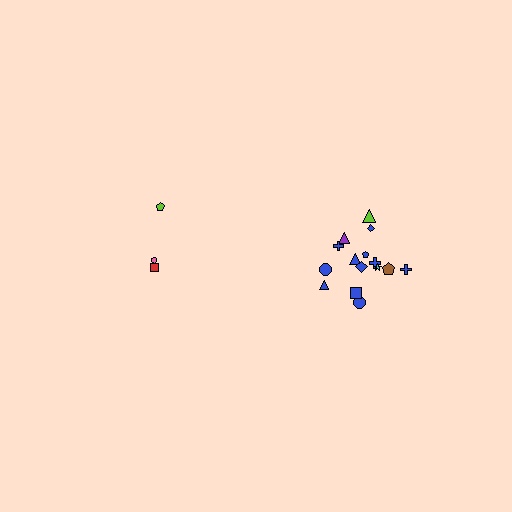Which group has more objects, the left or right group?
The right group.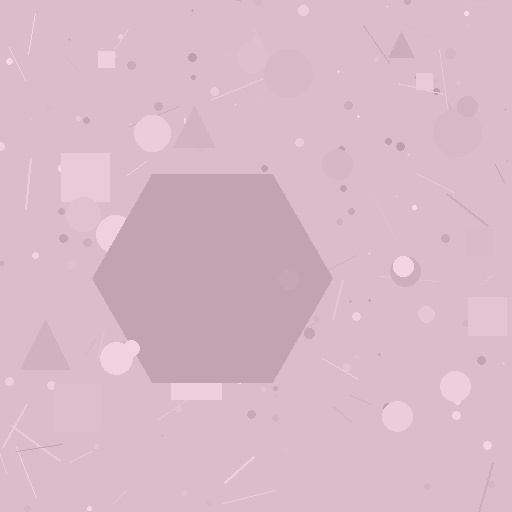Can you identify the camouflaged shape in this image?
The camouflaged shape is a hexagon.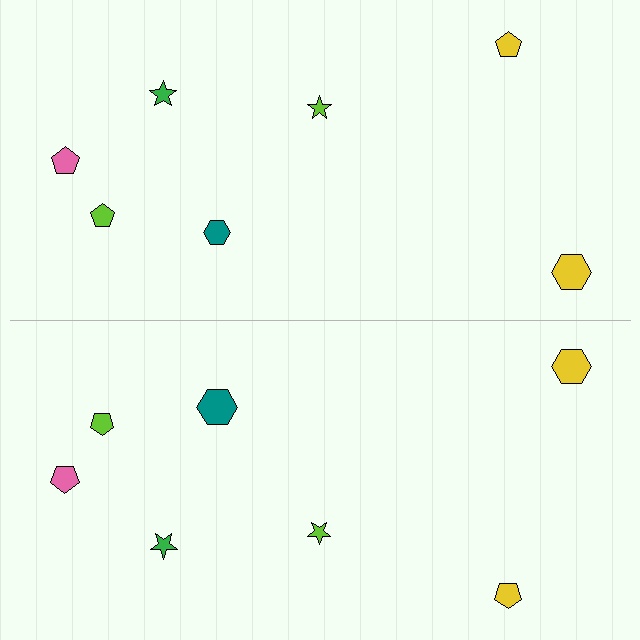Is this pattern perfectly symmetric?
No, the pattern is not perfectly symmetric. The teal hexagon on the bottom side has a different size than its mirror counterpart.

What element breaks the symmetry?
The teal hexagon on the bottom side has a different size than its mirror counterpart.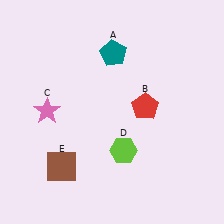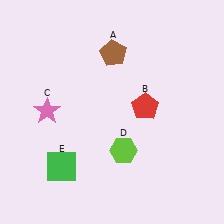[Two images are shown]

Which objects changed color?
A changed from teal to brown. E changed from brown to green.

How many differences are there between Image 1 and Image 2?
There are 2 differences between the two images.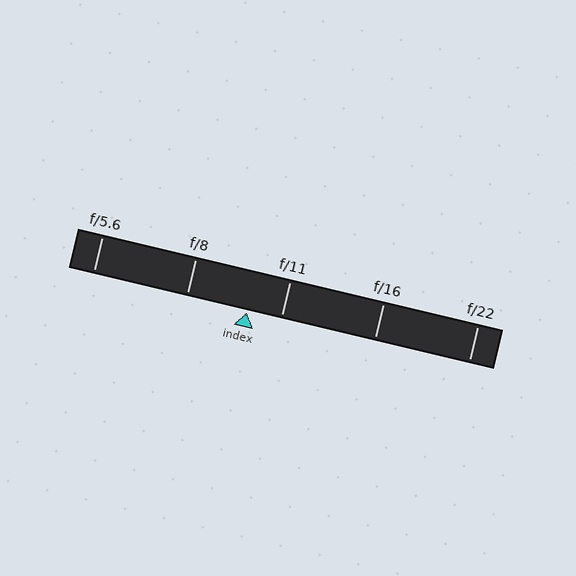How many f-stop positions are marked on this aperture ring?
There are 5 f-stop positions marked.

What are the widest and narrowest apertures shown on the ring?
The widest aperture shown is f/5.6 and the narrowest is f/22.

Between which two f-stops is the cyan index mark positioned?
The index mark is between f/8 and f/11.